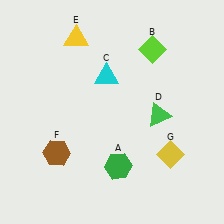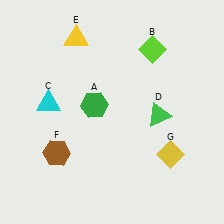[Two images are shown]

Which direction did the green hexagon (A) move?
The green hexagon (A) moved up.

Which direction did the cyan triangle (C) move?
The cyan triangle (C) moved left.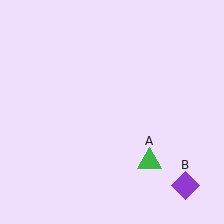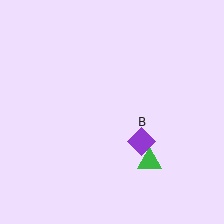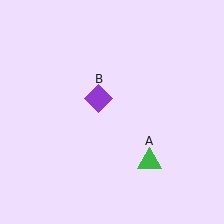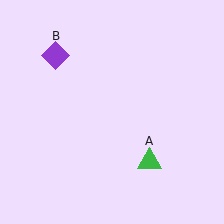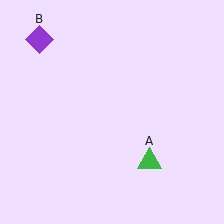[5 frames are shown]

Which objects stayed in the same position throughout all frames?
Green triangle (object A) remained stationary.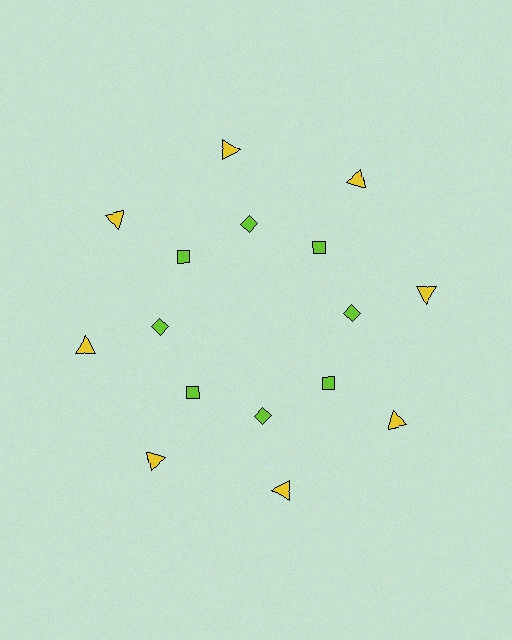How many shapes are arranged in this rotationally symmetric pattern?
There are 16 shapes, arranged in 8 groups of 2.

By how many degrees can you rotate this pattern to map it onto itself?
The pattern maps onto itself every 45 degrees of rotation.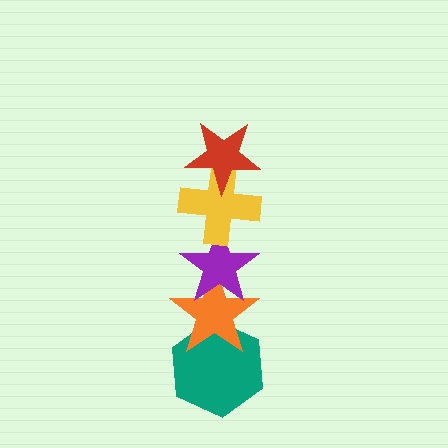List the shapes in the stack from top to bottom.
From top to bottom: the red star, the yellow cross, the purple star, the orange star, the teal hexagon.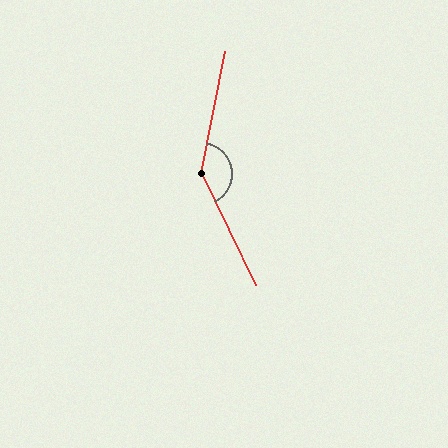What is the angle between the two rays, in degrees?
Approximately 143 degrees.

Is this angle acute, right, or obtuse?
It is obtuse.